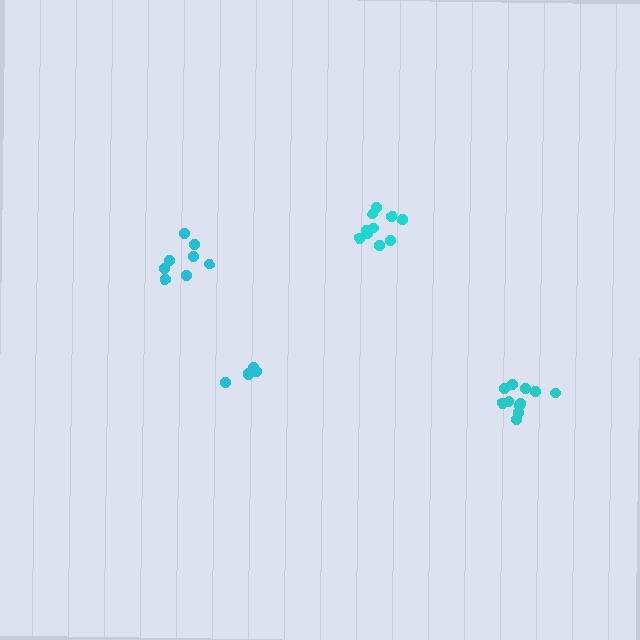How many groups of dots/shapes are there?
There are 4 groups.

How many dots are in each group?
Group 1: 10 dots, Group 2: 11 dots, Group 3: 8 dots, Group 4: 5 dots (34 total).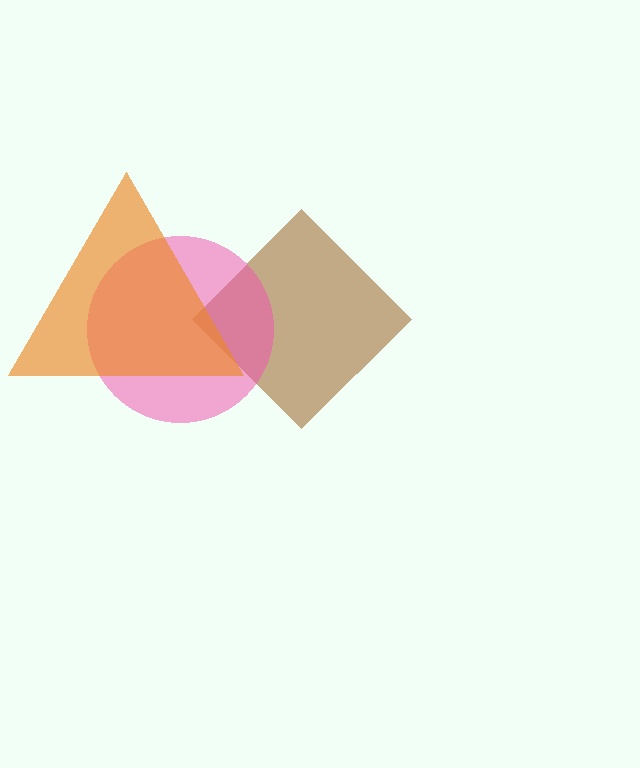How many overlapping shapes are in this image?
There are 3 overlapping shapes in the image.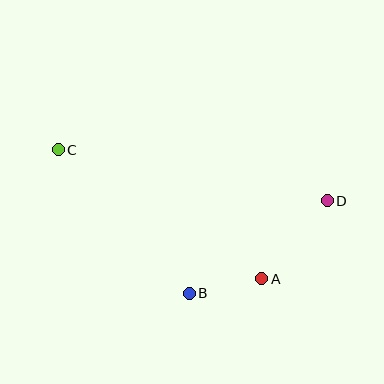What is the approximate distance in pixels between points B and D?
The distance between B and D is approximately 166 pixels.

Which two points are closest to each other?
Points A and B are closest to each other.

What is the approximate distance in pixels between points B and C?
The distance between B and C is approximately 194 pixels.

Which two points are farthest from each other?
Points C and D are farthest from each other.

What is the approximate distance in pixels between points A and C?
The distance between A and C is approximately 241 pixels.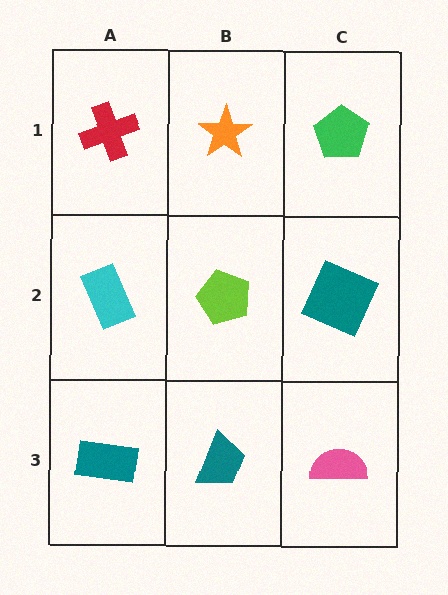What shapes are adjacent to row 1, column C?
A teal square (row 2, column C), an orange star (row 1, column B).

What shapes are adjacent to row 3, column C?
A teal square (row 2, column C), a teal trapezoid (row 3, column B).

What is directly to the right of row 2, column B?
A teal square.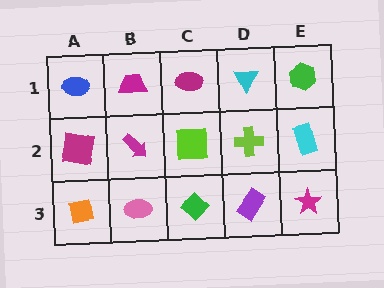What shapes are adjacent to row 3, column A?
A magenta square (row 2, column A), a pink ellipse (row 3, column B).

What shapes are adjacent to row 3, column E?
A cyan rectangle (row 2, column E), a purple rectangle (row 3, column D).